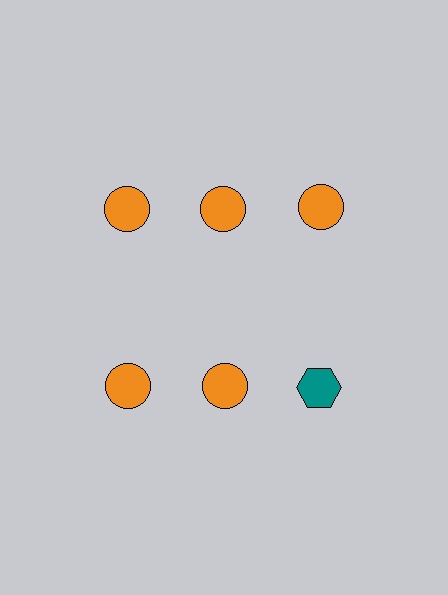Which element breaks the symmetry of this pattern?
The teal hexagon in the second row, center column breaks the symmetry. All other shapes are orange circles.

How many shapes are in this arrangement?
There are 6 shapes arranged in a grid pattern.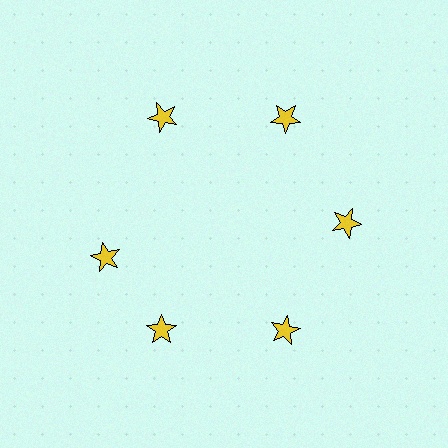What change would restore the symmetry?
The symmetry would be restored by rotating it back into even spacing with its neighbors so that all 6 stars sit at equal angles and equal distance from the center.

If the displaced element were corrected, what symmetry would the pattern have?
It would have 6-fold rotational symmetry — the pattern would map onto itself every 60 degrees.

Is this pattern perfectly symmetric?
No. The 6 yellow stars are arranged in a ring, but one element near the 9 o'clock position is rotated out of alignment along the ring, breaking the 6-fold rotational symmetry.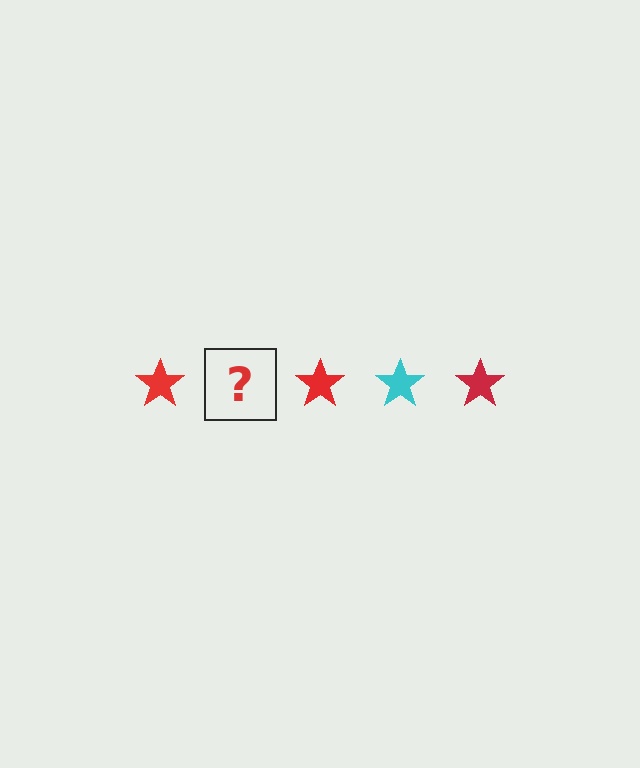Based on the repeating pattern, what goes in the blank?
The blank should be a cyan star.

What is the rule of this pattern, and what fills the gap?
The rule is that the pattern cycles through red, cyan stars. The gap should be filled with a cyan star.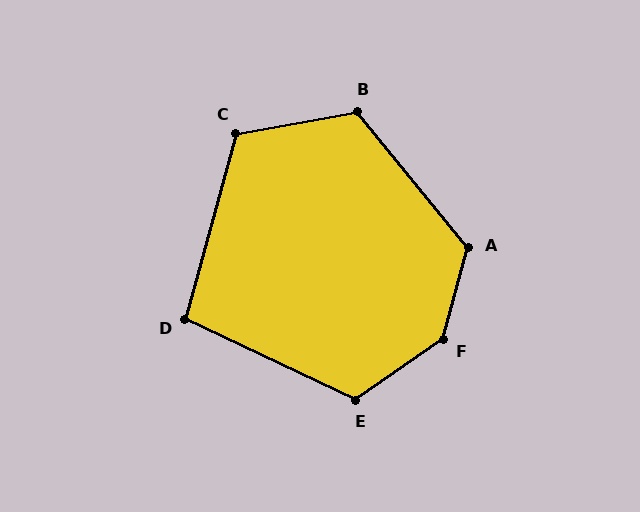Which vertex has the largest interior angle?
F, at approximately 140 degrees.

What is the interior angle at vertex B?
Approximately 119 degrees (obtuse).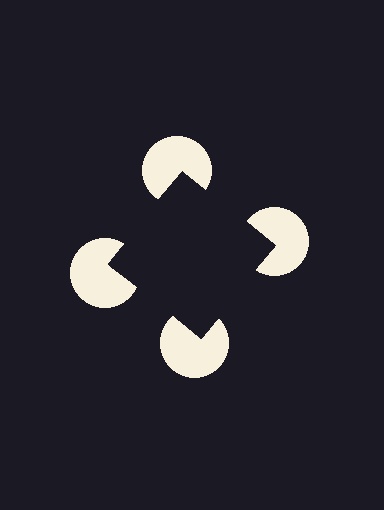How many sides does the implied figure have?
4 sides.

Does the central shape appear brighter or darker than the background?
It typically appears slightly darker than the background, even though no actual brightness change is drawn.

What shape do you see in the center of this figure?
An illusory square — its edges are inferred from the aligned wedge cuts in the pac-man discs, not physically drawn.